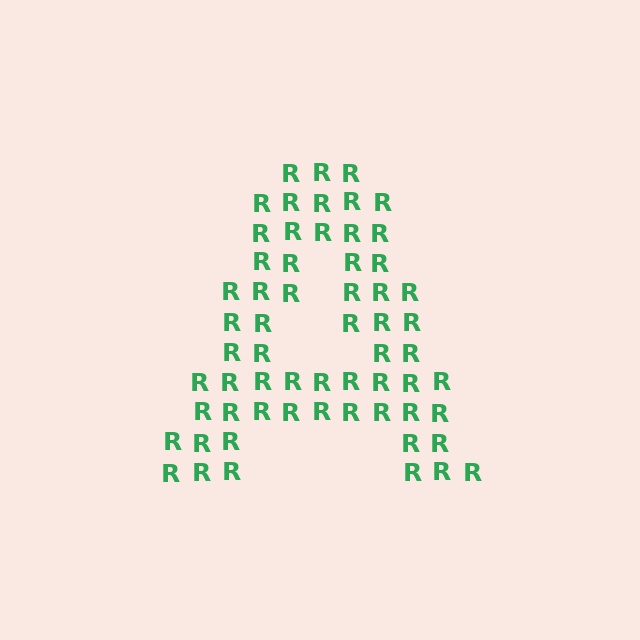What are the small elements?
The small elements are letter R's.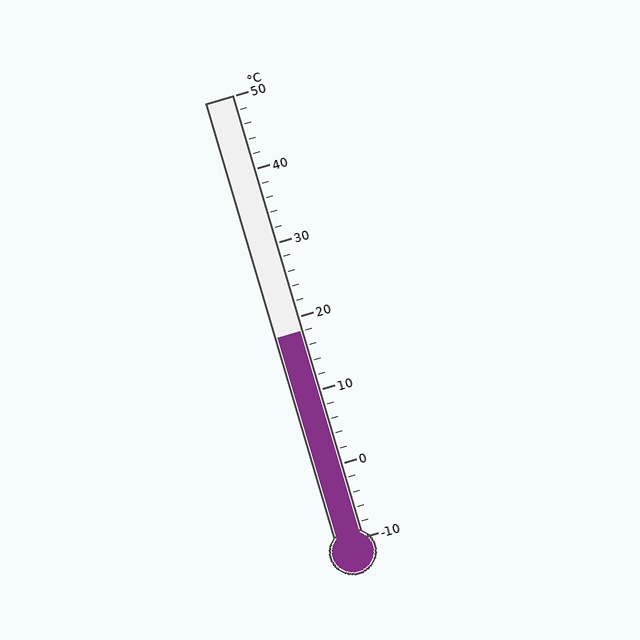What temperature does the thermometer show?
The thermometer shows approximately 18°C.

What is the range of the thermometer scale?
The thermometer scale ranges from -10°C to 50°C.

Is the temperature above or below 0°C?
The temperature is above 0°C.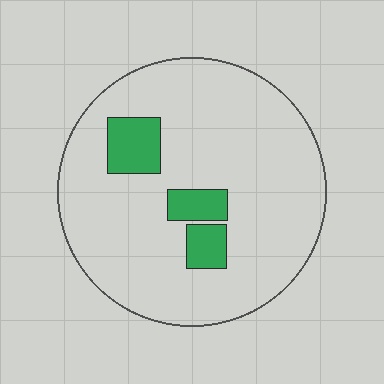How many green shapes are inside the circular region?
3.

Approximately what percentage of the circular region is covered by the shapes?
Approximately 10%.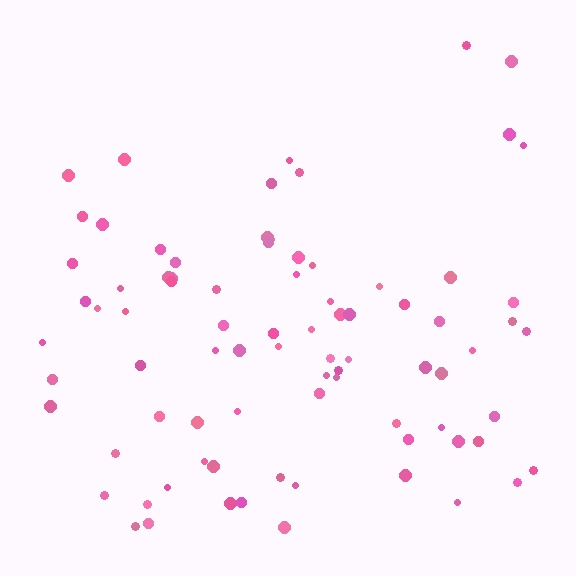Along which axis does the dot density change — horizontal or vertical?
Vertical.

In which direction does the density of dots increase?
From top to bottom, with the bottom side densest.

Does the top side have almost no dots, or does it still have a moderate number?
Still a moderate number, just noticeably fewer than the bottom.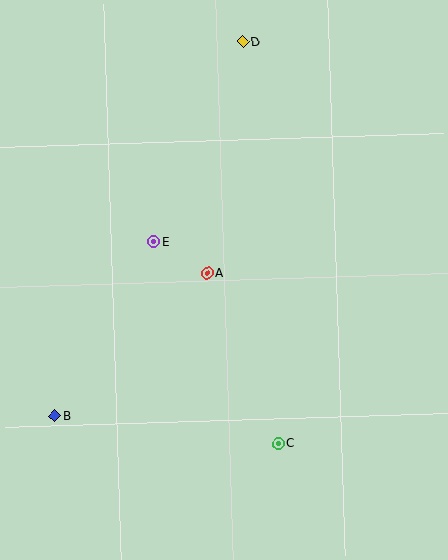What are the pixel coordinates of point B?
Point B is at (55, 416).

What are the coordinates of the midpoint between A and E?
The midpoint between A and E is at (180, 257).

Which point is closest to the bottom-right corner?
Point C is closest to the bottom-right corner.